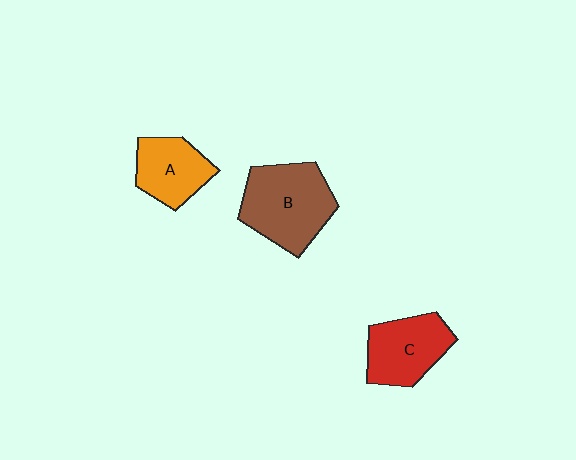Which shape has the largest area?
Shape B (brown).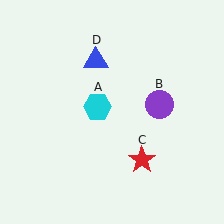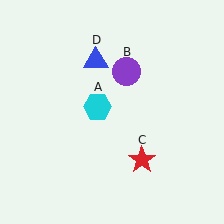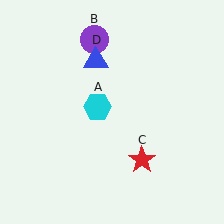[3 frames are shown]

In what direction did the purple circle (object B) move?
The purple circle (object B) moved up and to the left.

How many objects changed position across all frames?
1 object changed position: purple circle (object B).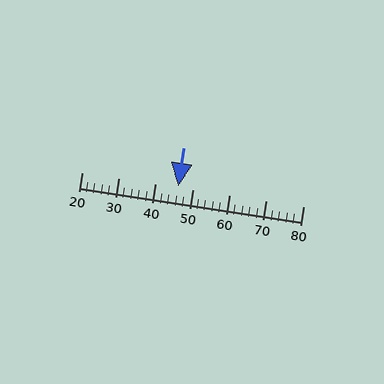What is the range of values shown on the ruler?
The ruler shows values from 20 to 80.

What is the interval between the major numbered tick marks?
The major tick marks are spaced 10 units apart.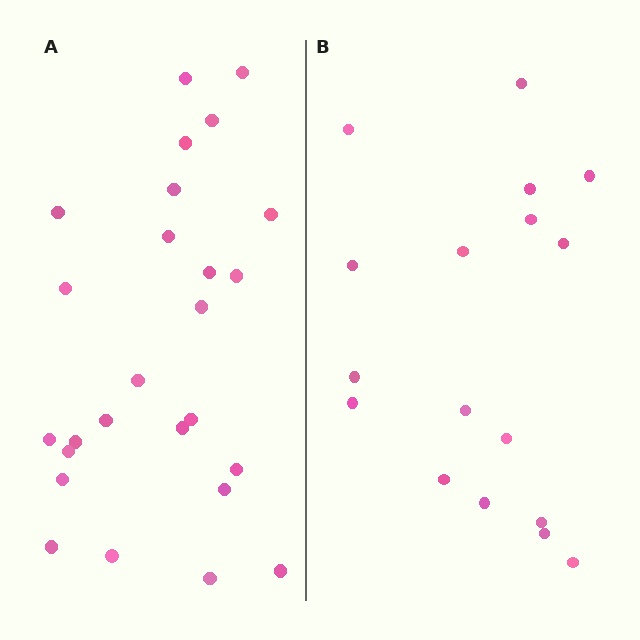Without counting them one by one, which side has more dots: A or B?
Region A (the left region) has more dots.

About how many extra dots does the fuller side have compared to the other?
Region A has roughly 8 or so more dots than region B.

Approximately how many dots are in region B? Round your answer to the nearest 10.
About 20 dots. (The exact count is 17, which rounds to 20.)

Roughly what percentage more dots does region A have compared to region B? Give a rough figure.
About 55% more.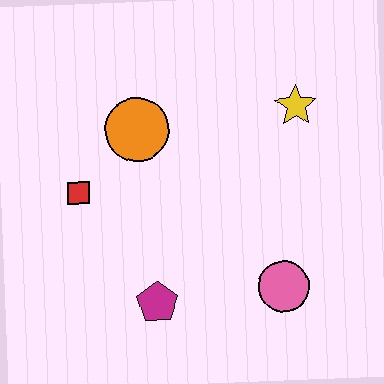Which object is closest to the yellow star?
The orange circle is closest to the yellow star.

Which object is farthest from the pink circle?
The red square is farthest from the pink circle.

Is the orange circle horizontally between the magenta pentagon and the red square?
Yes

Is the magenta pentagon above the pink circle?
No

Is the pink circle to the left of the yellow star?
Yes